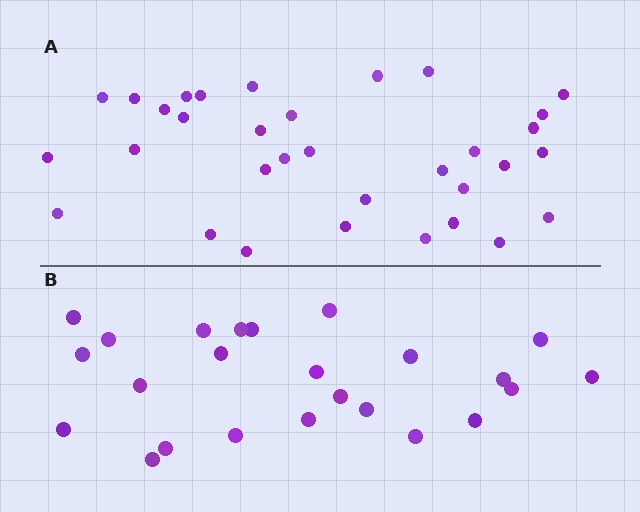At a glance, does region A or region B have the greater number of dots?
Region A (the top region) has more dots.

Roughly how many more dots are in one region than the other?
Region A has roughly 8 or so more dots than region B.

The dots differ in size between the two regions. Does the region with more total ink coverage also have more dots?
No. Region B has more total ink coverage because its dots are larger, but region A actually contains more individual dots. Total area can be misleading — the number of items is what matters here.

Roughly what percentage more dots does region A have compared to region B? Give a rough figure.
About 40% more.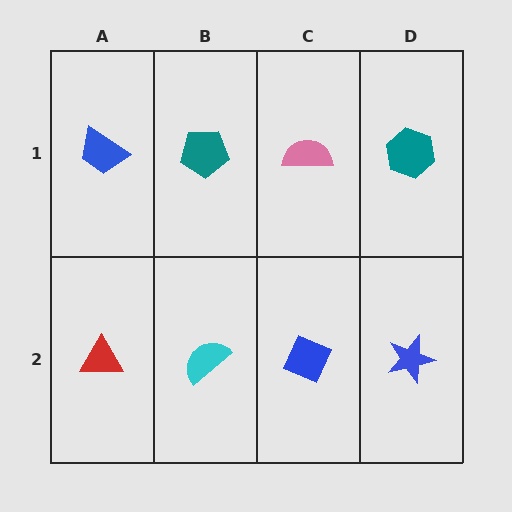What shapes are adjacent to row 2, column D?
A teal hexagon (row 1, column D), a blue diamond (row 2, column C).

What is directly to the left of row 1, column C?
A teal pentagon.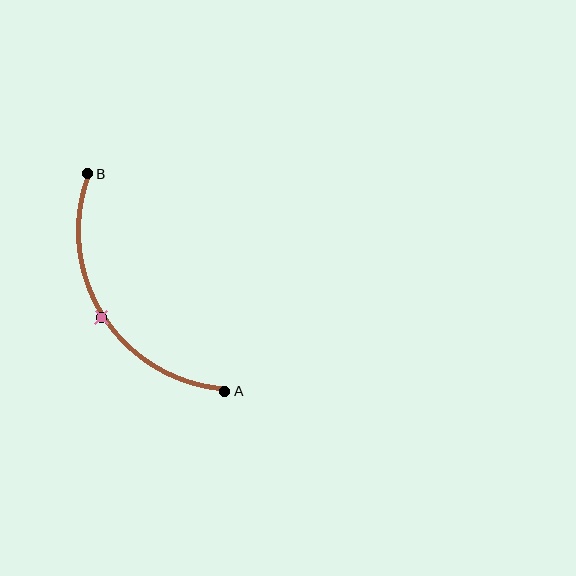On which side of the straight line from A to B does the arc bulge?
The arc bulges to the left of the straight line connecting A and B.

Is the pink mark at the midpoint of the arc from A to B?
Yes. The pink mark lies on the arc at equal arc-length from both A and B — it is the arc midpoint.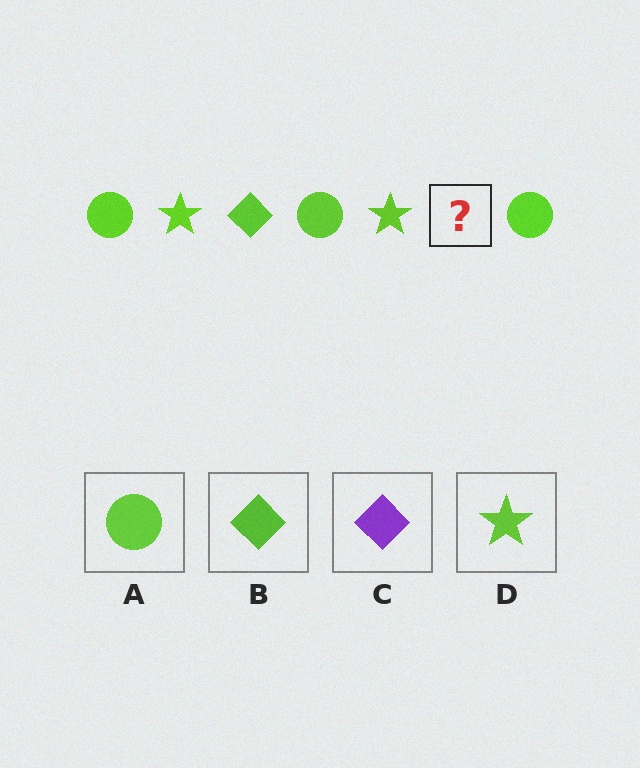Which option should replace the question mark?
Option B.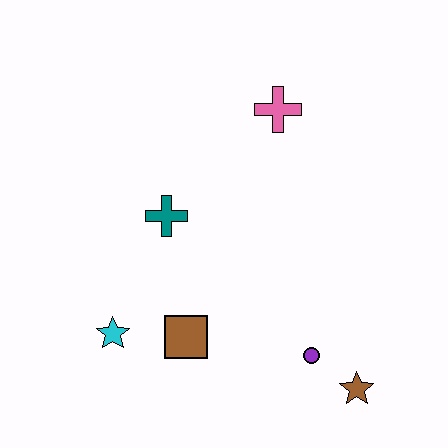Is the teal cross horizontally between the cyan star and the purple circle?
Yes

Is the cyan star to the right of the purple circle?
No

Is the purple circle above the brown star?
Yes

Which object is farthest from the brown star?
The pink cross is farthest from the brown star.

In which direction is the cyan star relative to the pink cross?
The cyan star is below the pink cross.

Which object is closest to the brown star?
The purple circle is closest to the brown star.